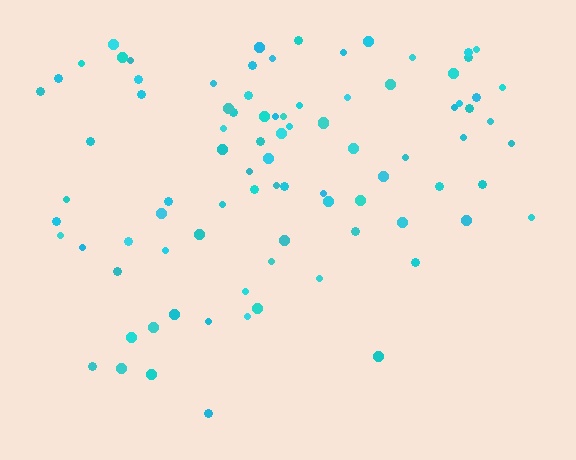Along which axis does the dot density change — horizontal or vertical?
Vertical.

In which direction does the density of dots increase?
From bottom to top, with the top side densest.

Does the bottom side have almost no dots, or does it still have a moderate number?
Still a moderate number, just noticeably fewer than the top.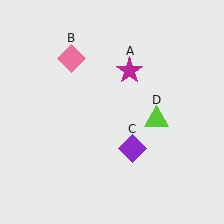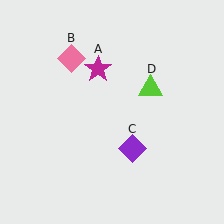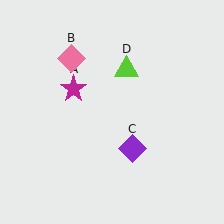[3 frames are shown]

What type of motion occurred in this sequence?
The magenta star (object A), lime triangle (object D) rotated counterclockwise around the center of the scene.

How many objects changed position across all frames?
2 objects changed position: magenta star (object A), lime triangle (object D).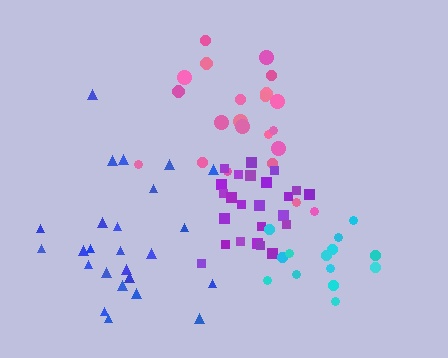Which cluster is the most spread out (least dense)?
Blue.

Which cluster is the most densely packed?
Purple.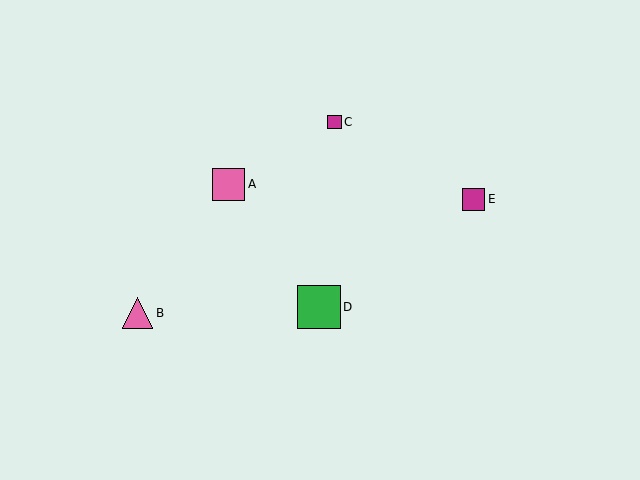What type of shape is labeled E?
Shape E is a magenta square.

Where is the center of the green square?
The center of the green square is at (319, 307).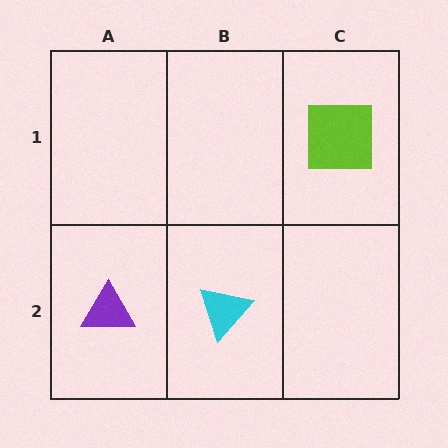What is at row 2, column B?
A cyan triangle.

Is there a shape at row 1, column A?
No, that cell is empty.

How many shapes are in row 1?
1 shape.